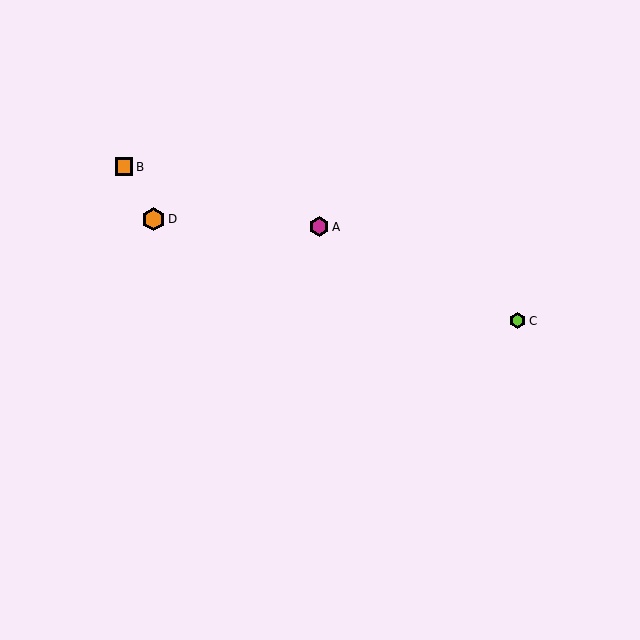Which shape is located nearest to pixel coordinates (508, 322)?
The lime hexagon (labeled C) at (518, 321) is nearest to that location.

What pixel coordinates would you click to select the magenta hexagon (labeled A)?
Click at (319, 227) to select the magenta hexagon A.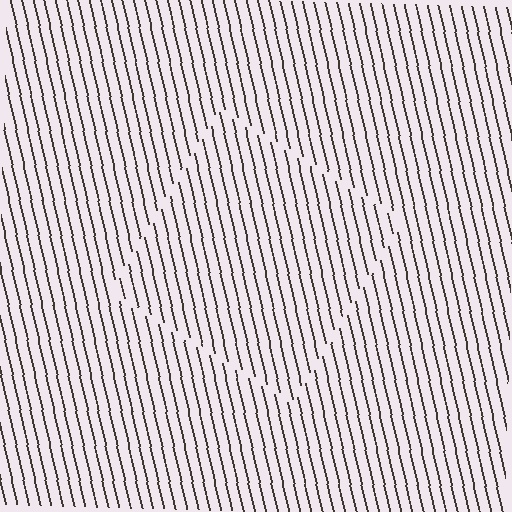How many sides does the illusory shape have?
4 sides — the line-ends trace a square.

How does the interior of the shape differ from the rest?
The interior of the shape contains the same grating, shifted by half a period — the contour is defined by the phase discontinuity where line-ends from the inner and outer gratings abut.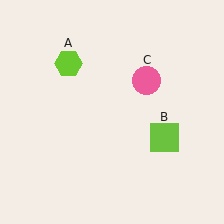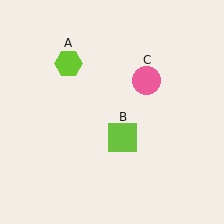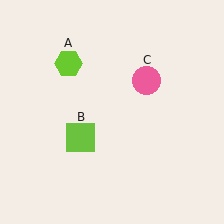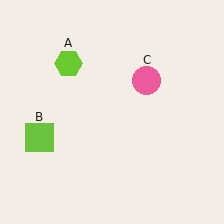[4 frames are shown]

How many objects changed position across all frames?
1 object changed position: lime square (object B).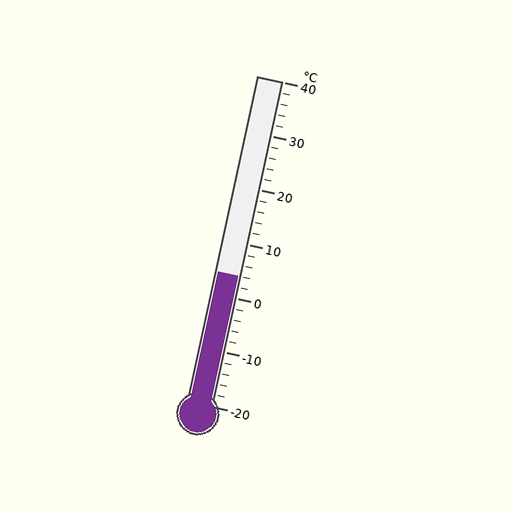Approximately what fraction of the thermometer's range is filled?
The thermometer is filled to approximately 40% of its range.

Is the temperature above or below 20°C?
The temperature is below 20°C.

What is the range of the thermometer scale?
The thermometer scale ranges from -20°C to 40°C.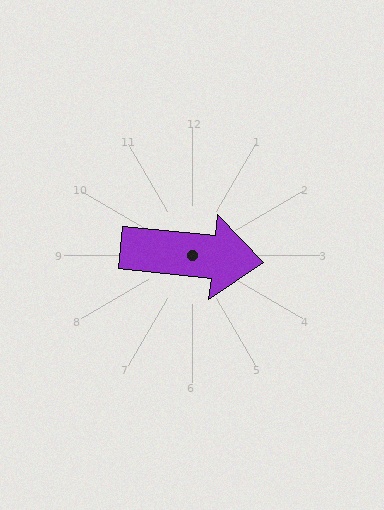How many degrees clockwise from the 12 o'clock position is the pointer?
Approximately 96 degrees.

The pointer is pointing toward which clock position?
Roughly 3 o'clock.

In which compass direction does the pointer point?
East.